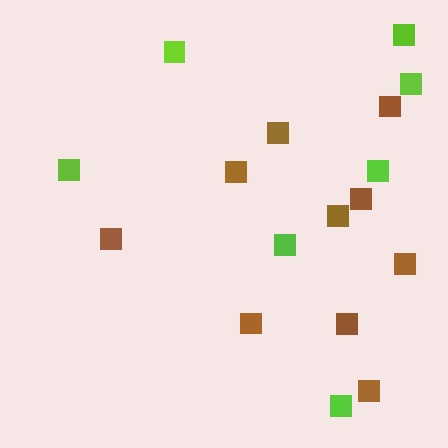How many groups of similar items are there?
There are 2 groups: one group of brown squares (10) and one group of lime squares (7).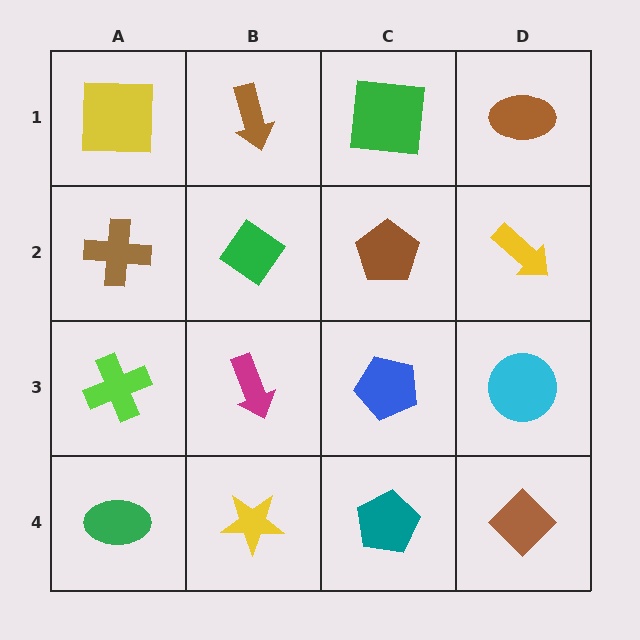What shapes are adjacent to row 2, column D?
A brown ellipse (row 1, column D), a cyan circle (row 3, column D), a brown pentagon (row 2, column C).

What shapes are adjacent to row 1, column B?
A green diamond (row 2, column B), a yellow square (row 1, column A), a green square (row 1, column C).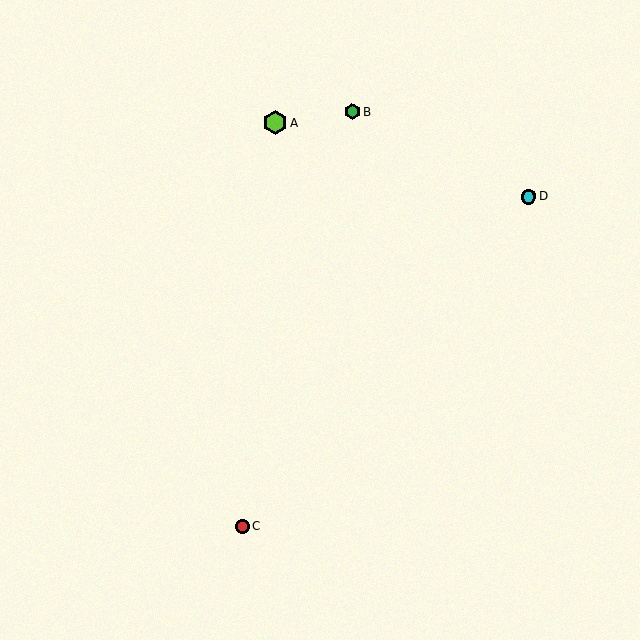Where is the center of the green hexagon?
The center of the green hexagon is at (352, 112).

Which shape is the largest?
The lime hexagon (labeled A) is the largest.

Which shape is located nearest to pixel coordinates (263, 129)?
The lime hexagon (labeled A) at (275, 123) is nearest to that location.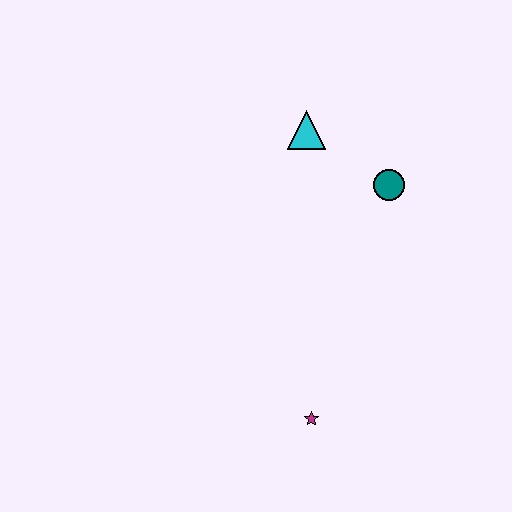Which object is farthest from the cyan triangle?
The magenta star is farthest from the cyan triangle.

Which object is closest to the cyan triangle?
The teal circle is closest to the cyan triangle.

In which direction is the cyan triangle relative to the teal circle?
The cyan triangle is to the left of the teal circle.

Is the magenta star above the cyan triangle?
No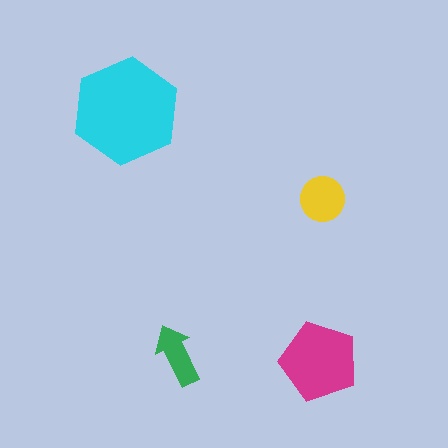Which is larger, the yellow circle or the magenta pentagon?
The magenta pentagon.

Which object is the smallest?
The green arrow.